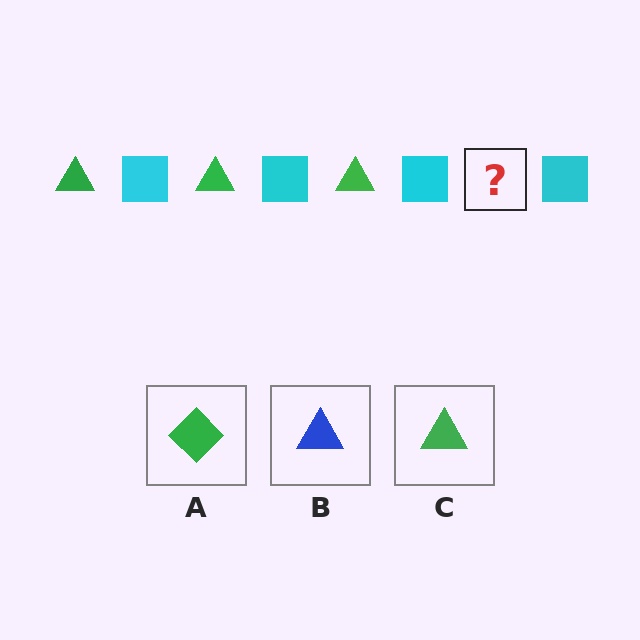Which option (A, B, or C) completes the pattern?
C.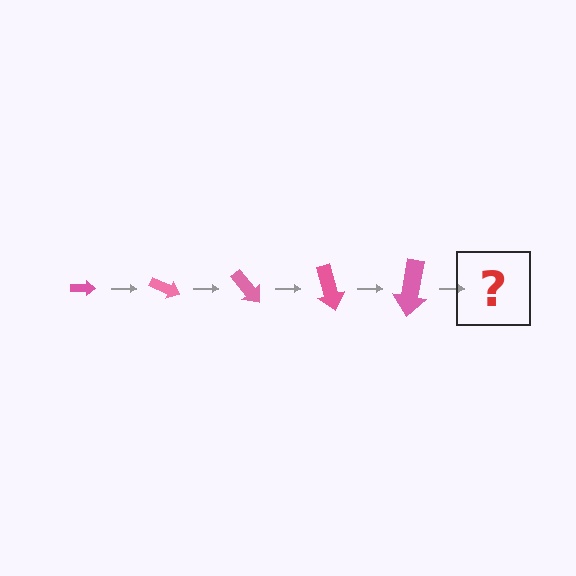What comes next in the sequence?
The next element should be an arrow, larger than the previous one and rotated 125 degrees from the start.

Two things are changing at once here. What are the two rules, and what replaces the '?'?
The two rules are that the arrow grows larger each step and it rotates 25 degrees each step. The '?' should be an arrow, larger than the previous one and rotated 125 degrees from the start.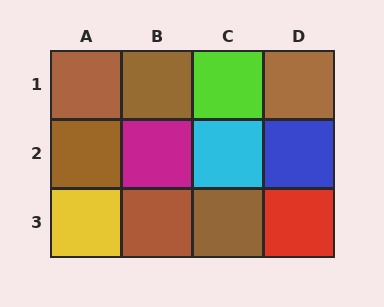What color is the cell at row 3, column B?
Brown.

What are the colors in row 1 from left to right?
Brown, brown, lime, brown.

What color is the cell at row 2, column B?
Magenta.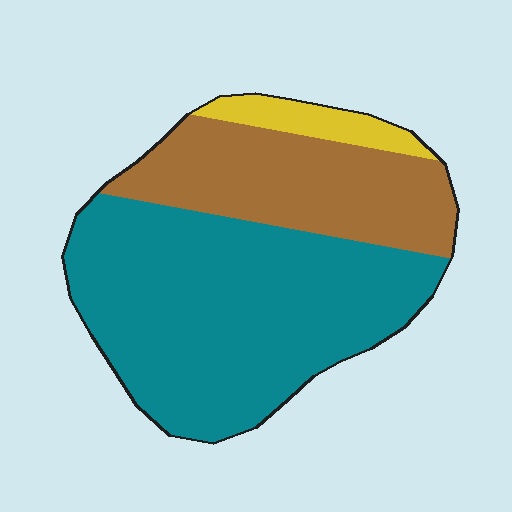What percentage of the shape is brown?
Brown covers 31% of the shape.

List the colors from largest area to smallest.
From largest to smallest: teal, brown, yellow.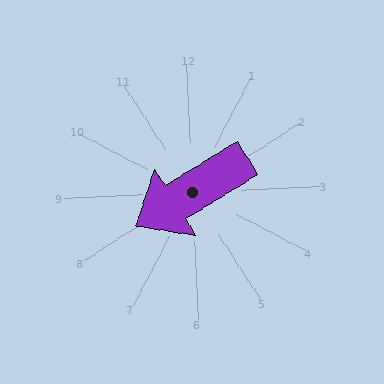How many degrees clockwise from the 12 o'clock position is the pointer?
Approximately 241 degrees.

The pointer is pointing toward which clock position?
Roughly 8 o'clock.